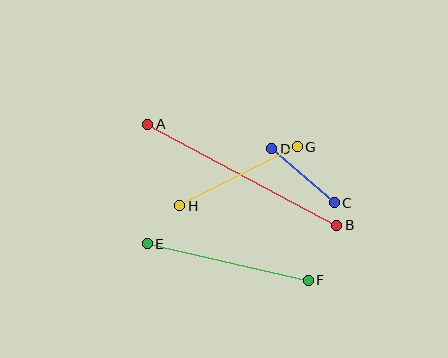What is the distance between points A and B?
The distance is approximately 214 pixels.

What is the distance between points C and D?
The distance is approximately 83 pixels.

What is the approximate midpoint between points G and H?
The midpoint is at approximately (239, 176) pixels.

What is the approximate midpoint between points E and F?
The midpoint is at approximately (228, 262) pixels.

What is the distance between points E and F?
The distance is approximately 165 pixels.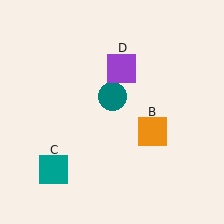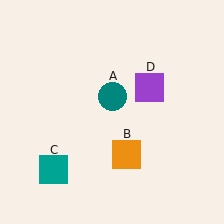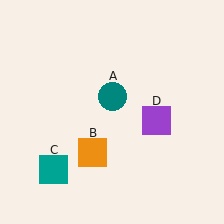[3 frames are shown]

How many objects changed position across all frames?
2 objects changed position: orange square (object B), purple square (object D).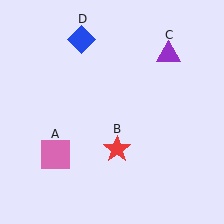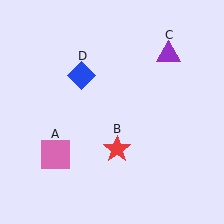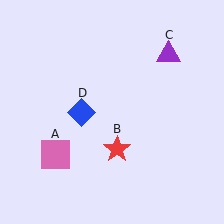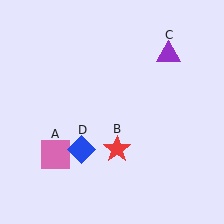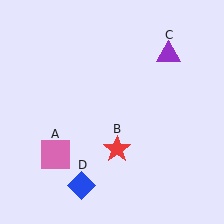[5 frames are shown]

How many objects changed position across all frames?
1 object changed position: blue diamond (object D).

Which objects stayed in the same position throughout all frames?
Pink square (object A) and red star (object B) and purple triangle (object C) remained stationary.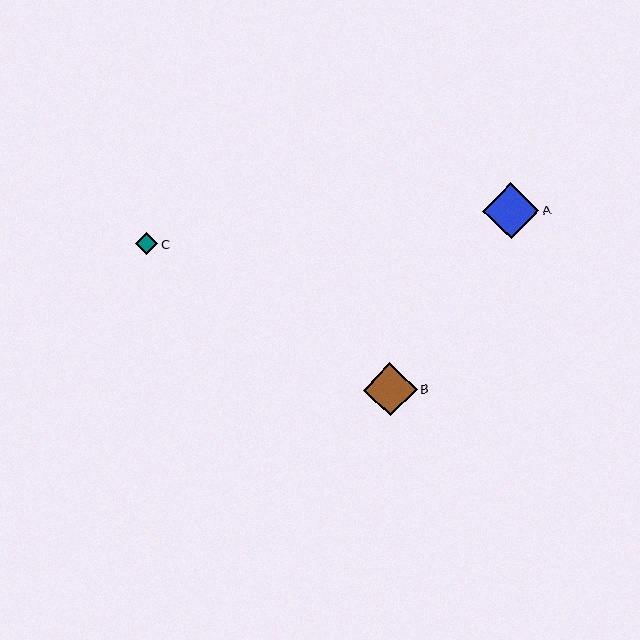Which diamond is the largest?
Diamond A is the largest with a size of approximately 56 pixels.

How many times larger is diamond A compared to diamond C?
Diamond A is approximately 2.5 times the size of diamond C.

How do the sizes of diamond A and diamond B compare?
Diamond A and diamond B are approximately the same size.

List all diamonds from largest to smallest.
From largest to smallest: A, B, C.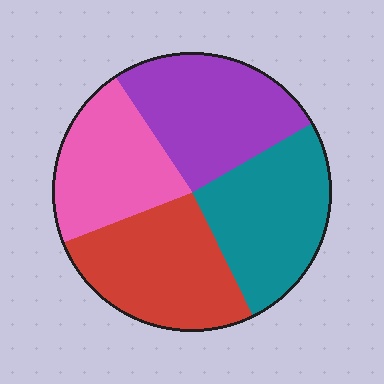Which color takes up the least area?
Pink, at roughly 20%.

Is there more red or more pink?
Red.